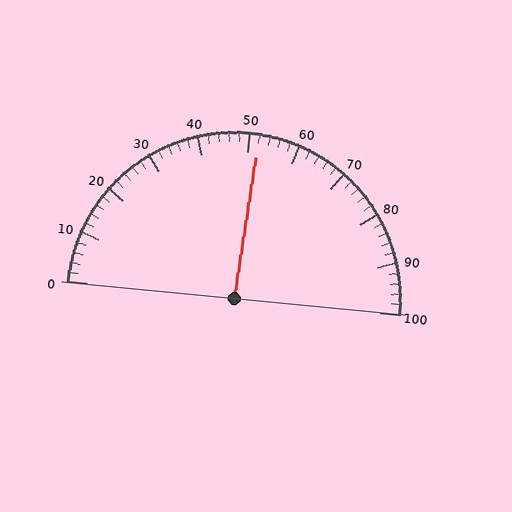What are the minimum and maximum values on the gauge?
The gauge ranges from 0 to 100.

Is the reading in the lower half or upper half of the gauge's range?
The reading is in the upper half of the range (0 to 100).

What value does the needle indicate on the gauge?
The needle indicates approximately 52.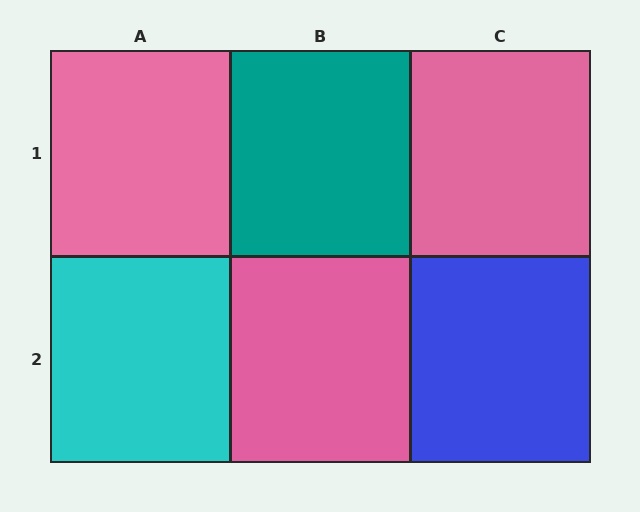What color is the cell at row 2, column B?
Pink.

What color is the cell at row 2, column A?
Cyan.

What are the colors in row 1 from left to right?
Pink, teal, pink.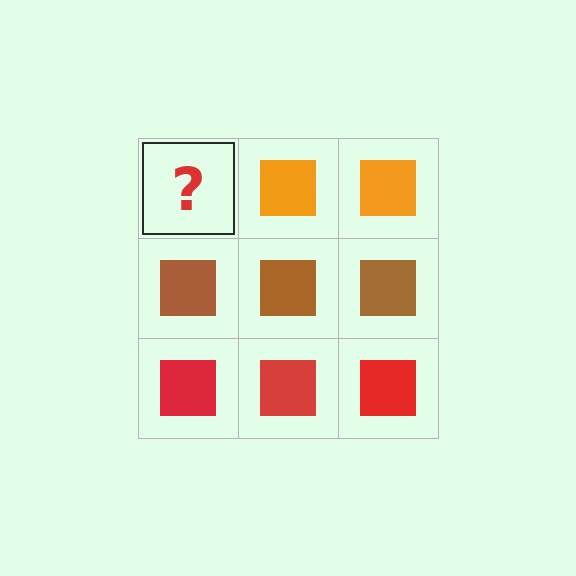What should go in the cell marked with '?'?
The missing cell should contain an orange square.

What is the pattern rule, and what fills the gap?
The rule is that each row has a consistent color. The gap should be filled with an orange square.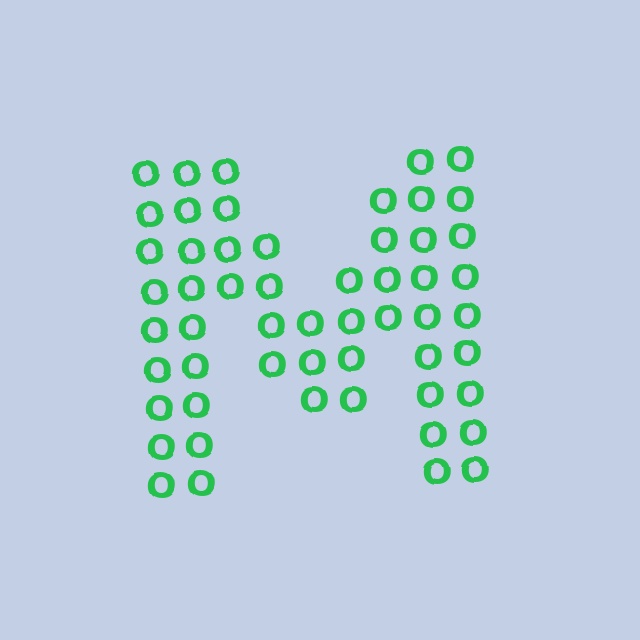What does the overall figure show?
The overall figure shows the letter M.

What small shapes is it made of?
It is made of small letter O's.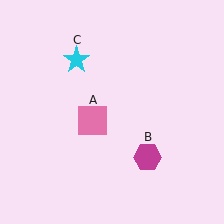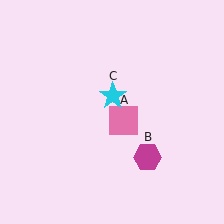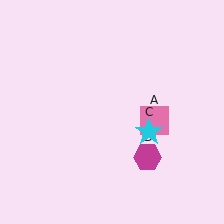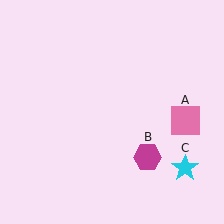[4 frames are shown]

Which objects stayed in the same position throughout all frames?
Magenta hexagon (object B) remained stationary.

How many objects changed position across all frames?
2 objects changed position: pink square (object A), cyan star (object C).